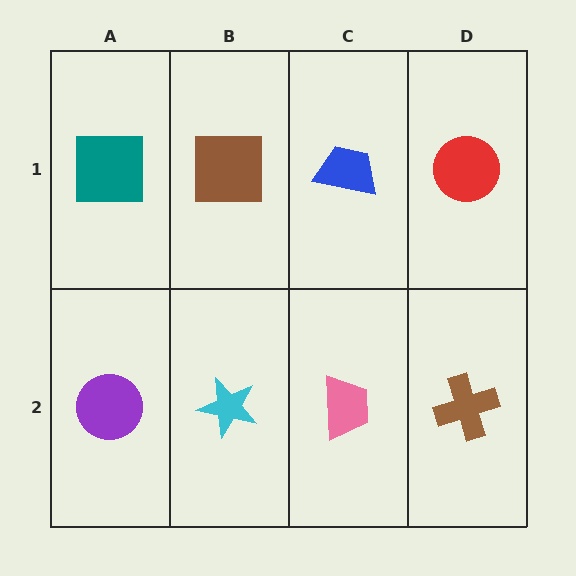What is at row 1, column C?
A blue trapezoid.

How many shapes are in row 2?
4 shapes.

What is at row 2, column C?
A pink trapezoid.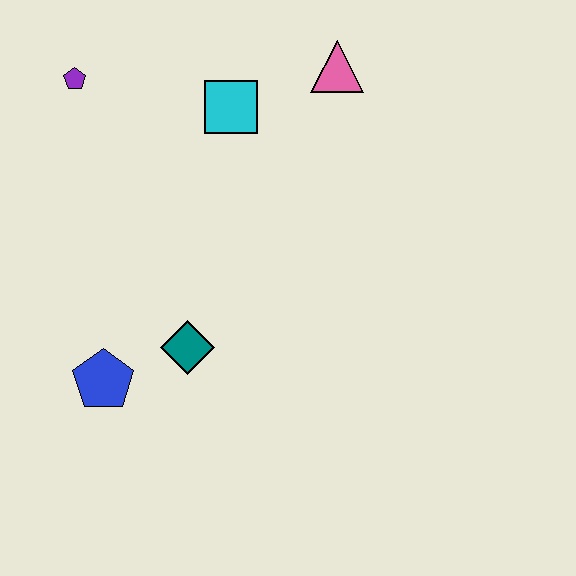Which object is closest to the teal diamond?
The blue pentagon is closest to the teal diamond.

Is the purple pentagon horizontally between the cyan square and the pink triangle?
No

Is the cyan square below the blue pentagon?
No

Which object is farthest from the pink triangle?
The blue pentagon is farthest from the pink triangle.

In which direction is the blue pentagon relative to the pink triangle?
The blue pentagon is below the pink triangle.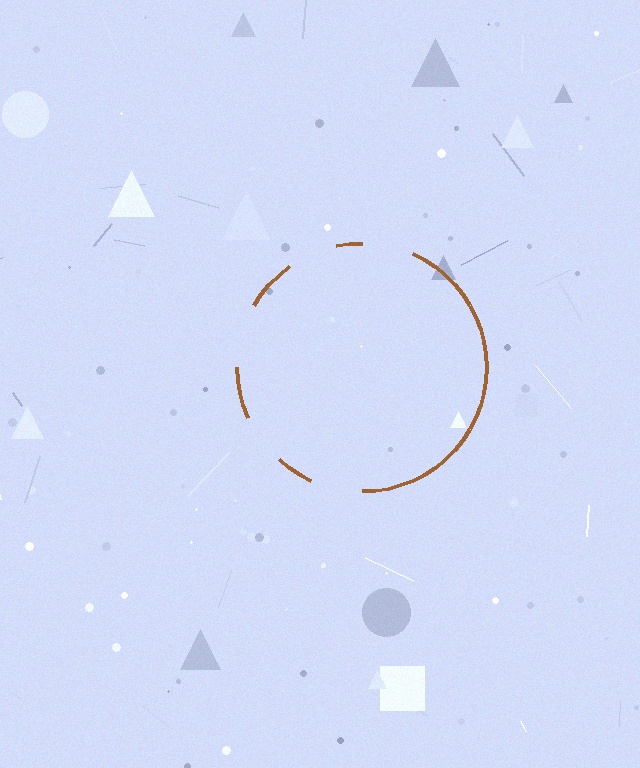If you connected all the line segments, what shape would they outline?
They would outline a circle.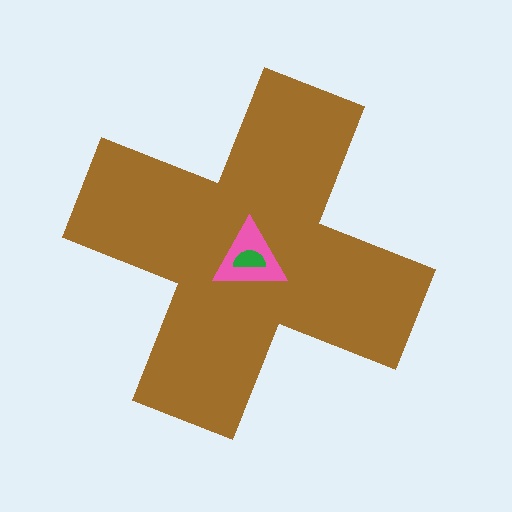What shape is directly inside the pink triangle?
The green semicircle.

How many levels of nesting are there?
3.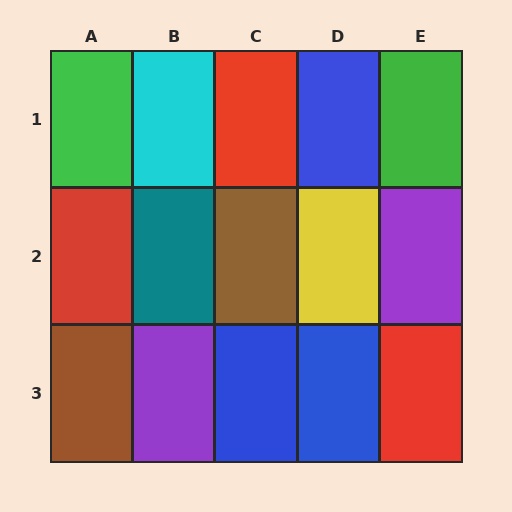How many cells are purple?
2 cells are purple.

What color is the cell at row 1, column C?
Red.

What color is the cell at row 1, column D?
Blue.